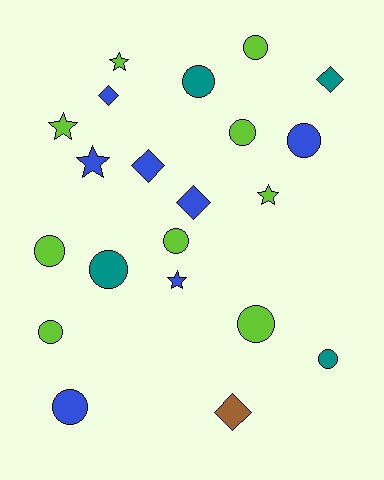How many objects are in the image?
There are 21 objects.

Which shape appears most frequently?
Circle, with 11 objects.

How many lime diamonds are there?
There are no lime diamonds.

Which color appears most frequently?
Lime, with 9 objects.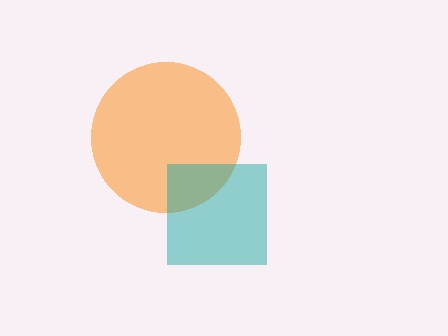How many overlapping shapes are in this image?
There are 2 overlapping shapes in the image.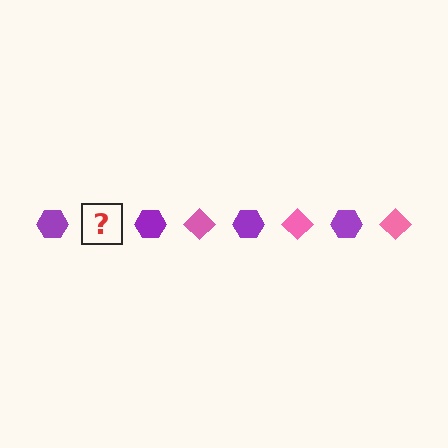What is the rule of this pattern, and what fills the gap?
The rule is that the pattern alternates between purple hexagon and pink diamond. The gap should be filled with a pink diamond.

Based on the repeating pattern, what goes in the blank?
The blank should be a pink diamond.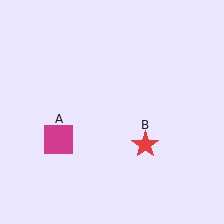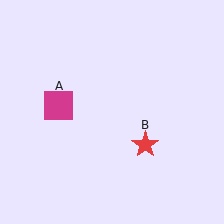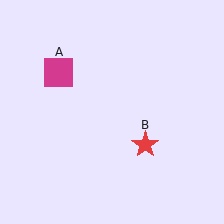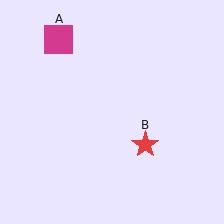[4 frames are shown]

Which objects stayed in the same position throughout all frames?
Red star (object B) remained stationary.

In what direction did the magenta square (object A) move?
The magenta square (object A) moved up.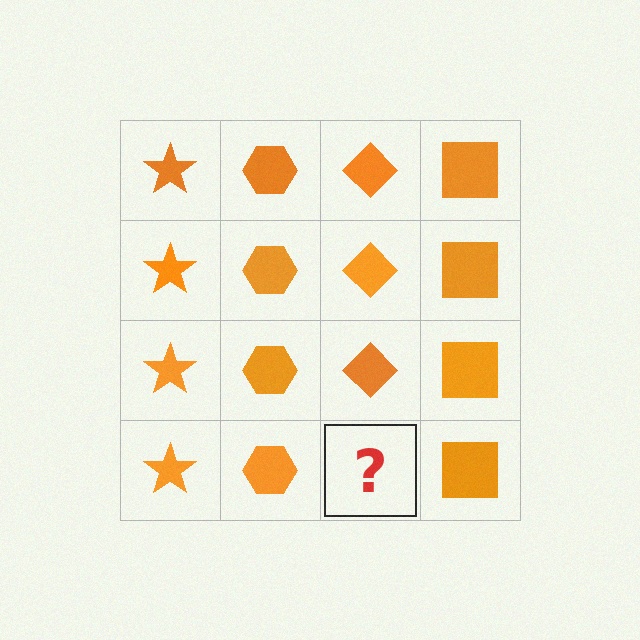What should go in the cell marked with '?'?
The missing cell should contain an orange diamond.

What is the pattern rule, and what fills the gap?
The rule is that each column has a consistent shape. The gap should be filled with an orange diamond.